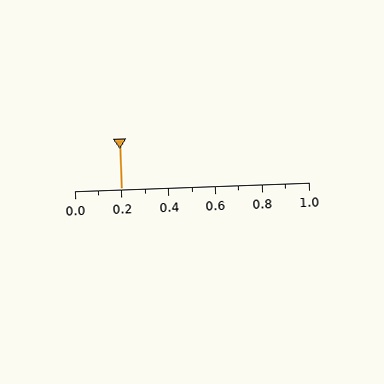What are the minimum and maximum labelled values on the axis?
The axis runs from 0.0 to 1.0.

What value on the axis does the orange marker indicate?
The marker indicates approximately 0.2.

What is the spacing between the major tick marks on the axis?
The major ticks are spaced 0.2 apart.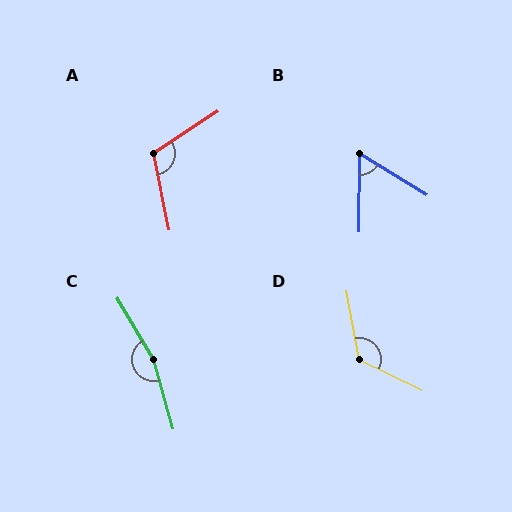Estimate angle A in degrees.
Approximately 112 degrees.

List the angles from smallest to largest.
B (59°), A (112°), D (126°), C (165°).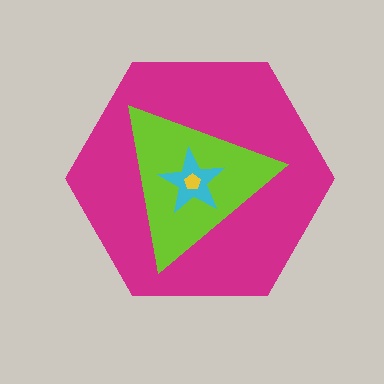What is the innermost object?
The yellow pentagon.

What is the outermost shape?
The magenta hexagon.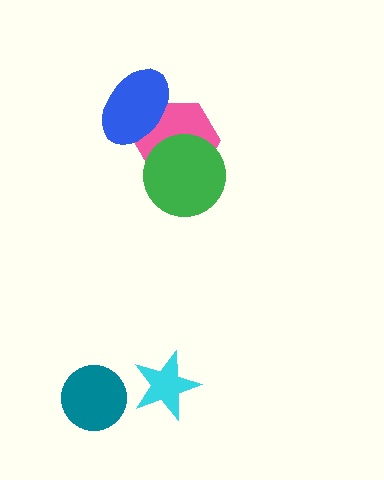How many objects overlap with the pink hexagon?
2 objects overlap with the pink hexagon.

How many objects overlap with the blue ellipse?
1 object overlaps with the blue ellipse.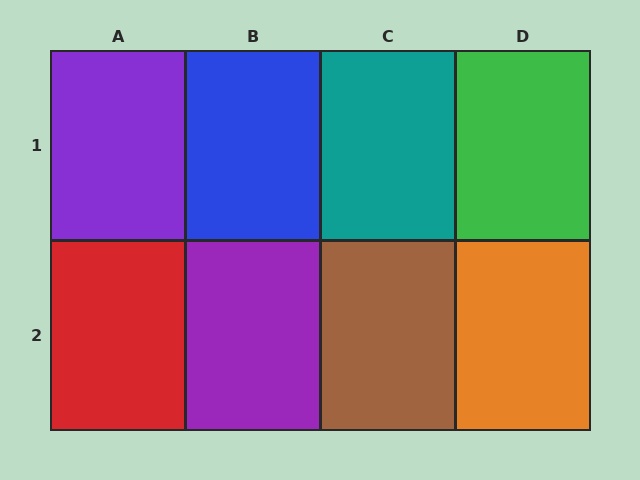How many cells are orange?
1 cell is orange.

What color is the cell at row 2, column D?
Orange.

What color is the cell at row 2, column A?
Red.